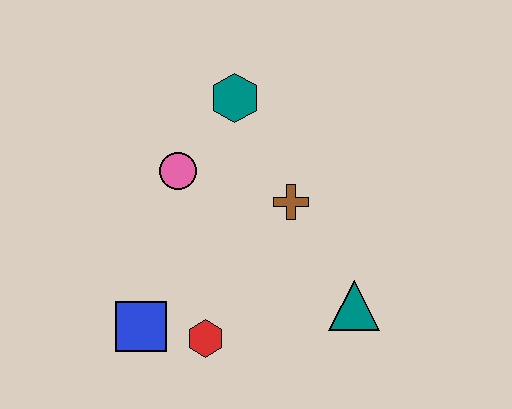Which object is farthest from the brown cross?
The blue square is farthest from the brown cross.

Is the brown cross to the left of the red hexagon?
No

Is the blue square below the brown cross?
Yes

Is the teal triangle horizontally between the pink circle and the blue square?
No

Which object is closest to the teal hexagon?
The pink circle is closest to the teal hexagon.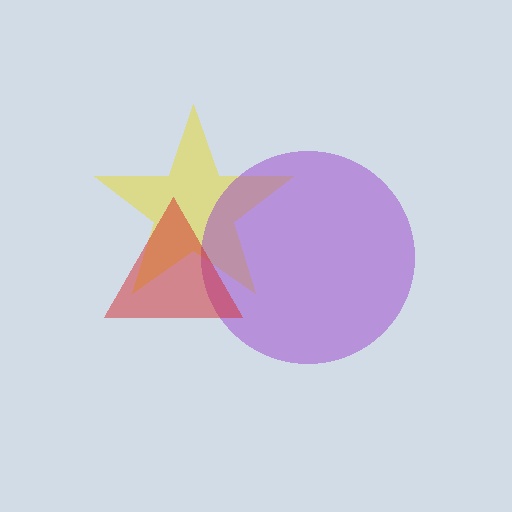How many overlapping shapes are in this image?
There are 3 overlapping shapes in the image.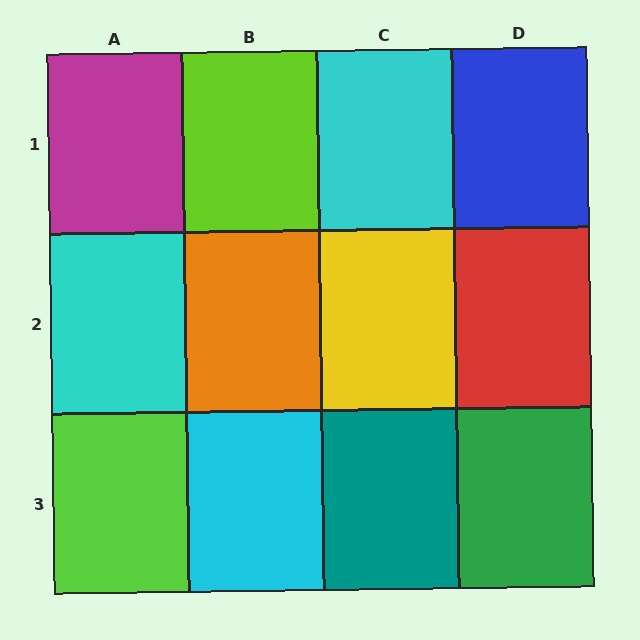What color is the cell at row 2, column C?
Yellow.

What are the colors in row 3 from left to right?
Lime, cyan, teal, green.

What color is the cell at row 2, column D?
Red.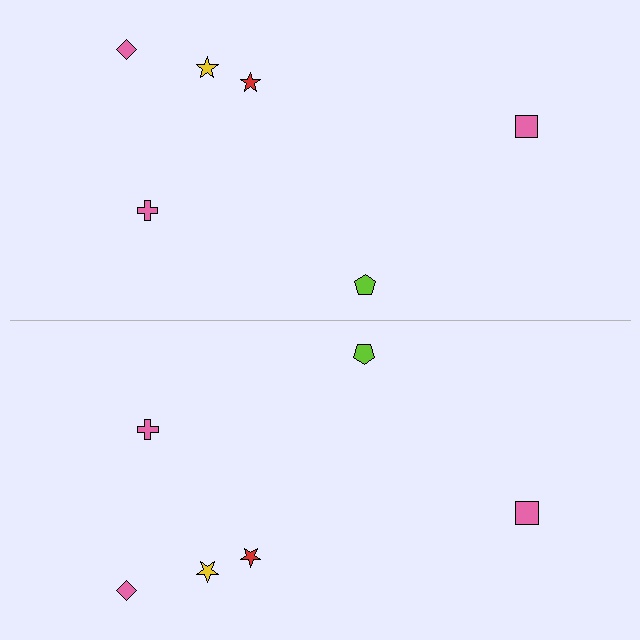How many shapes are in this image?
There are 12 shapes in this image.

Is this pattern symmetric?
Yes, this pattern has bilateral (reflection) symmetry.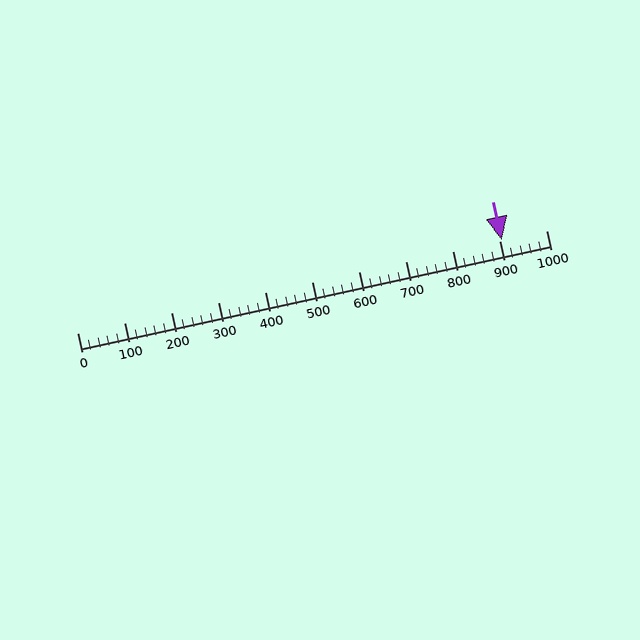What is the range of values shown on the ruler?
The ruler shows values from 0 to 1000.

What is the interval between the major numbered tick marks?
The major tick marks are spaced 100 units apart.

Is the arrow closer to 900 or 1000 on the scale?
The arrow is closer to 900.